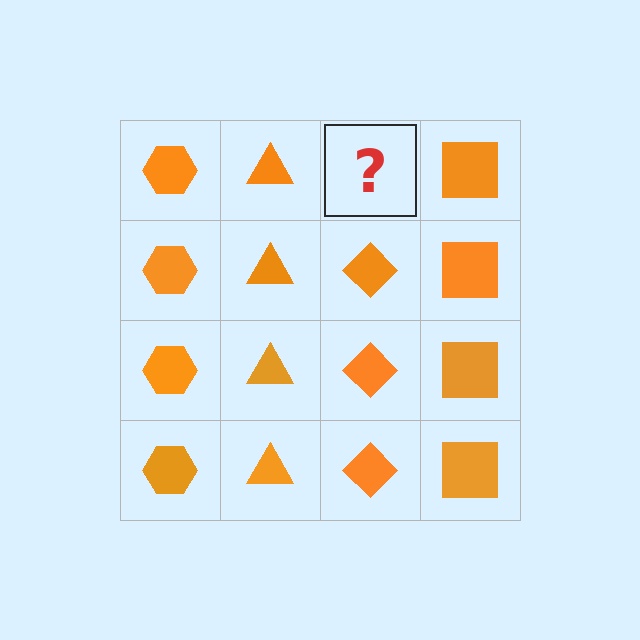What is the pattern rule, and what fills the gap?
The rule is that each column has a consistent shape. The gap should be filled with an orange diamond.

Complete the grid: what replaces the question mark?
The question mark should be replaced with an orange diamond.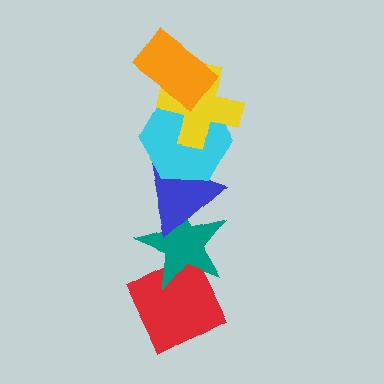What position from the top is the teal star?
The teal star is 5th from the top.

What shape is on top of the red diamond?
The teal star is on top of the red diamond.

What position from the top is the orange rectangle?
The orange rectangle is 1st from the top.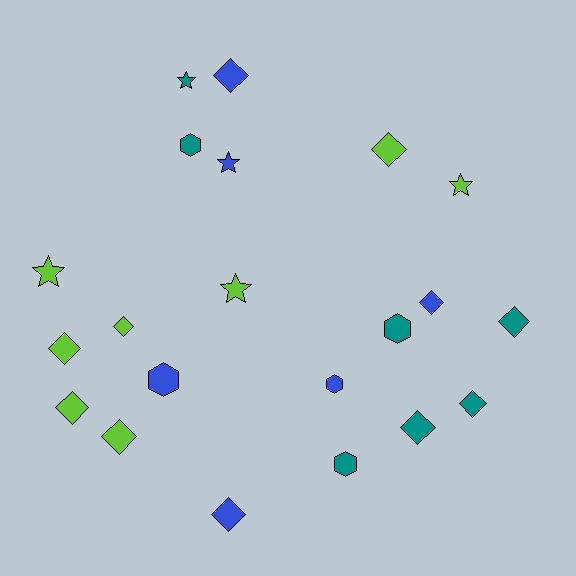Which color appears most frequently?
Lime, with 8 objects.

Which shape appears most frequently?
Diamond, with 11 objects.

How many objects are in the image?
There are 21 objects.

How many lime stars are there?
There are 3 lime stars.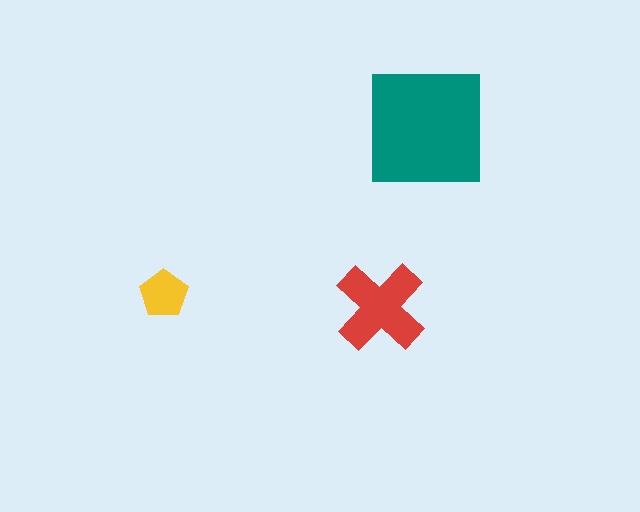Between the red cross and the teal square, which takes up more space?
The teal square.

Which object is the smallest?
The yellow pentagon.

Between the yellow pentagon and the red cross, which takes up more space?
The red cross.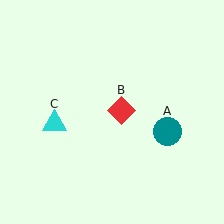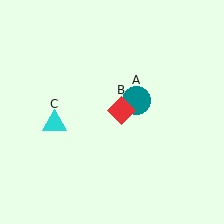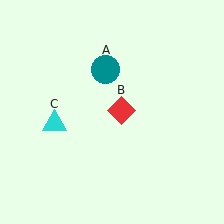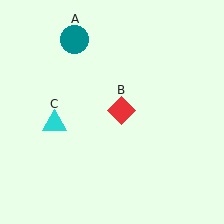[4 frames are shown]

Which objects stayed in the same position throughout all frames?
Red diamond (object B) and cyan triangle (object C) remained stationary.